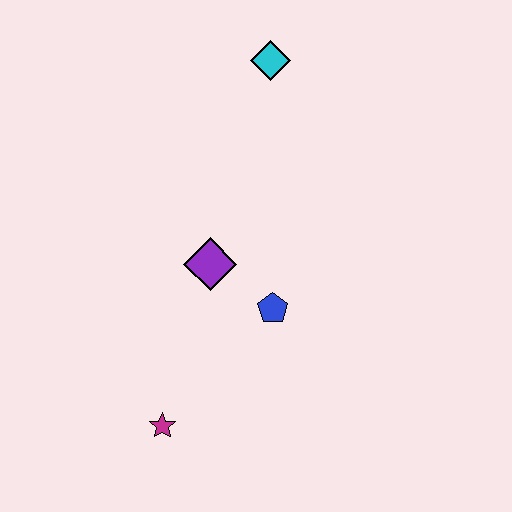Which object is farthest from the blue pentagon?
The cyan diamond is farthest from the blue pentagon.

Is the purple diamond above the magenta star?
Yes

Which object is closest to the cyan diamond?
The purple diamond is closest to the cyan diamond.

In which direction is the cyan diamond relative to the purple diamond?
The cyan diamond is above the purple diamond.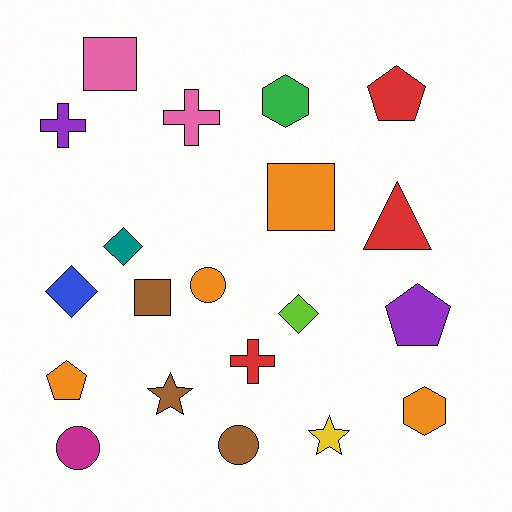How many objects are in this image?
There are 20 objects.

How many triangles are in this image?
There is 1 triangle.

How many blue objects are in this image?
There is 1 blue object.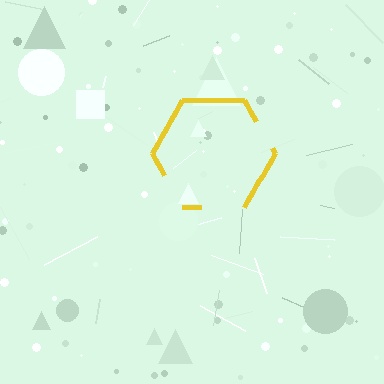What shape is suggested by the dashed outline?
The dashed outline suggests a hexagon.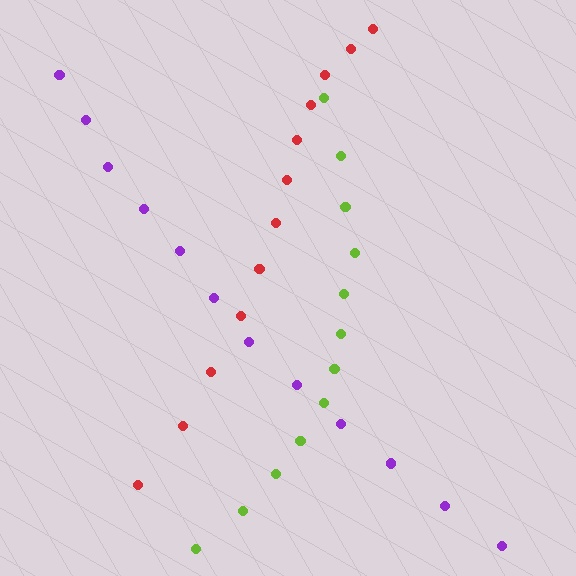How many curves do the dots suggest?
There are 3 distinct paths.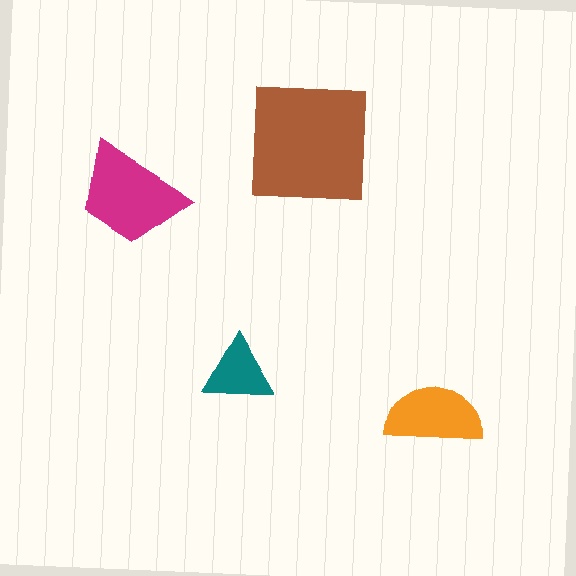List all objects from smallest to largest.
The teal triangle, the orange semicircle, the magenta trapezoid, the brown square.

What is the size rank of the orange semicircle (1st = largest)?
3rd.